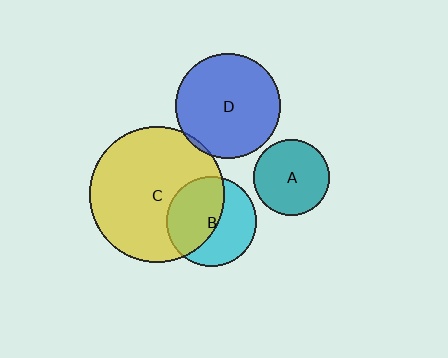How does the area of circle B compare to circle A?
Approximately 1.4 times.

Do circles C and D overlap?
Yes.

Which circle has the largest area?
Circle C (yellow).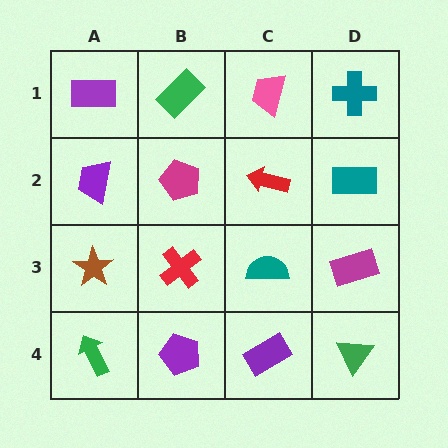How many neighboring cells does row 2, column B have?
4.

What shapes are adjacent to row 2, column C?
A pink trapezoid (row 1, column C), a teal semicircle (row 3, column C), a magenta pentagon (row 2, column B), a teal rectangle (row 2, column D).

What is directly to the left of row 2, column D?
A red arrow.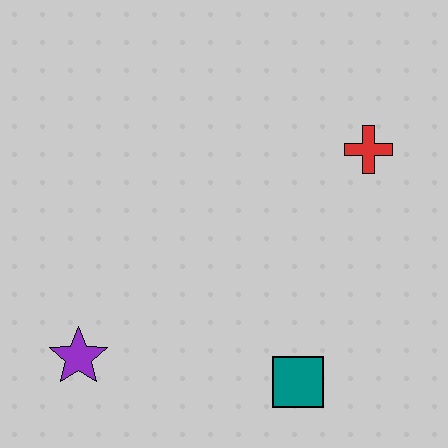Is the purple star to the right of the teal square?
No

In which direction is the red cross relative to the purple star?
The red cross is to the right of the purple star.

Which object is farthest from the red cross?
The purple star is farthest from the red cross.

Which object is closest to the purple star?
The teal square is closest to the purple star.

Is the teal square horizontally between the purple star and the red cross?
Yes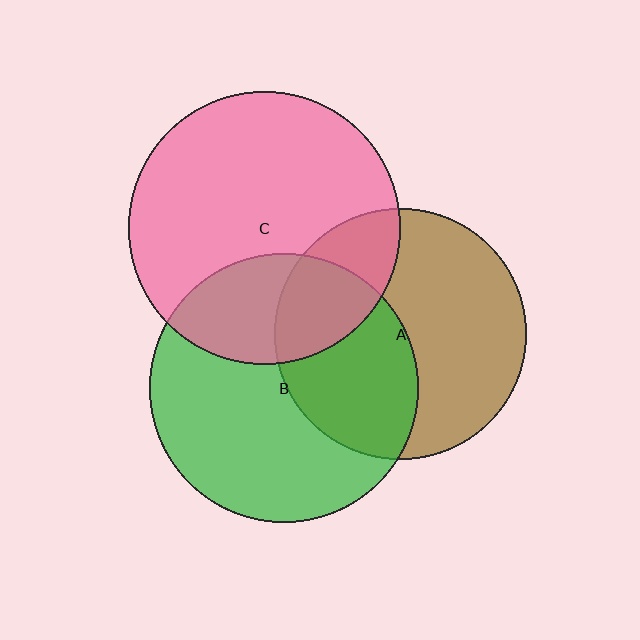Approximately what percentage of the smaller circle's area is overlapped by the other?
Approximately 45%.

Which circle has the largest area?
Circle C (pink).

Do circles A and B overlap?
Yes.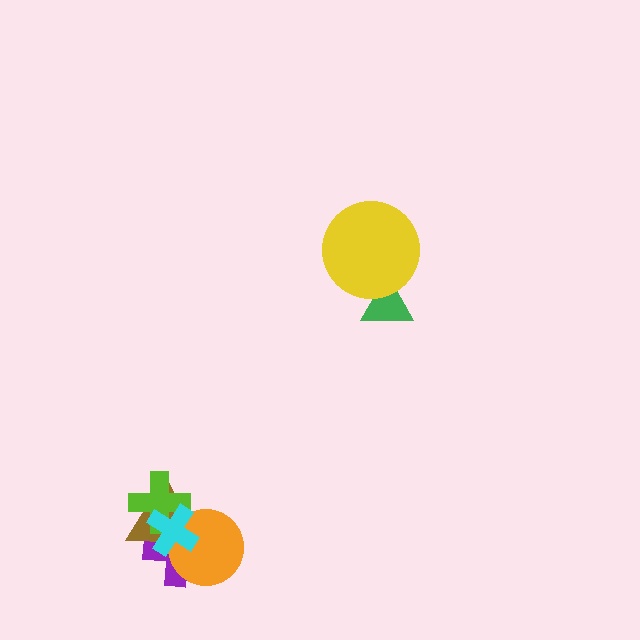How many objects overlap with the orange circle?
3 objects overlap with the orange circle.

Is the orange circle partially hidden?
Yes, it is partially covered by another shape.